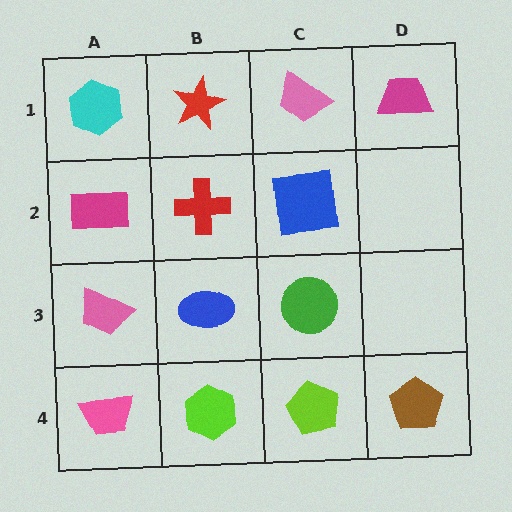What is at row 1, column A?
A cyan hexagon.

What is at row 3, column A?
A pink trapezoid.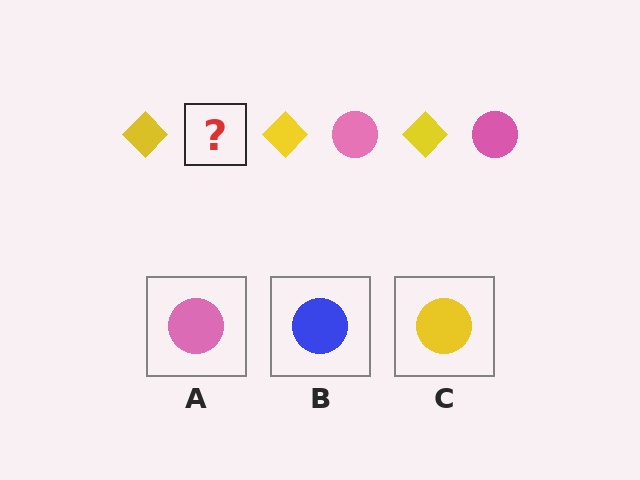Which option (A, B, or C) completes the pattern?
A.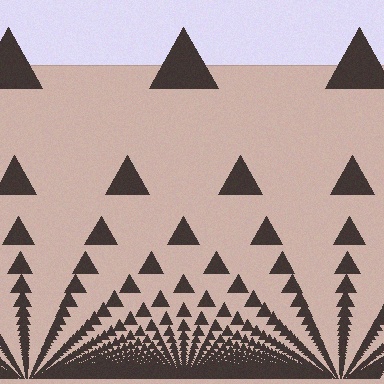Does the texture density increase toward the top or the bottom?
Density increases toward the bottom.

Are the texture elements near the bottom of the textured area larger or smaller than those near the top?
Smaller. The gradient is inverted — elements near the bottom are smaller and denser.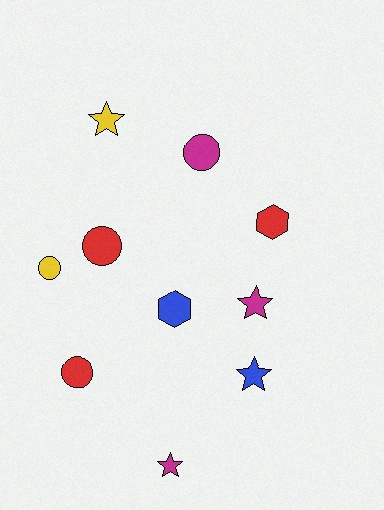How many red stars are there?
There are no red stars.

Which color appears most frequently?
Red, with 3 objects.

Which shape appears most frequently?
Circle, with 4 objects.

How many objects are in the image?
There are 10 objects.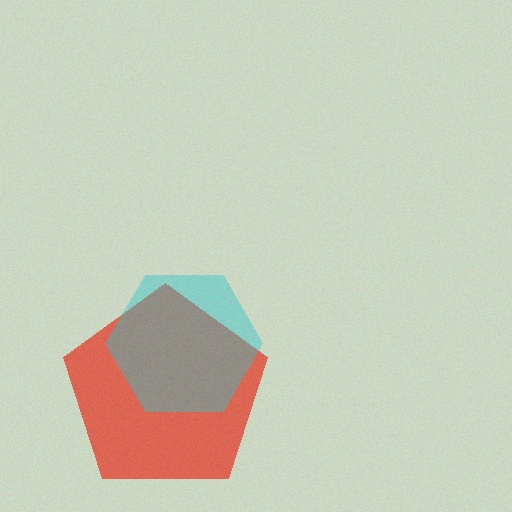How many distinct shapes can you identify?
There are 2 distinct shapes: a red pentagon, a cyan hexagon.